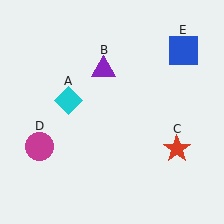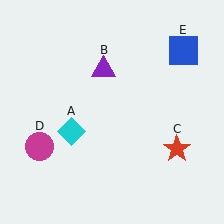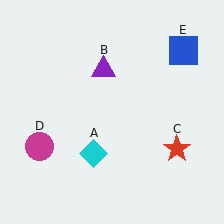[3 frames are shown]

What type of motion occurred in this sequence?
The cyan diamond (object A) rotated counterclockwise around the center of the scene.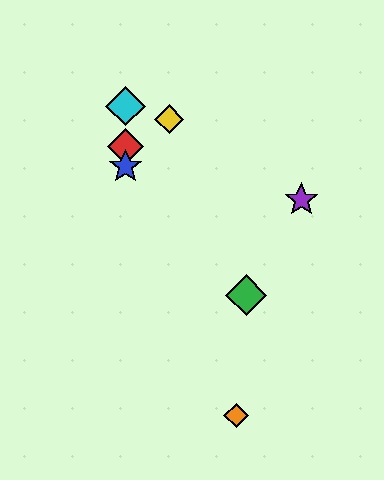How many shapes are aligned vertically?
3 shapes (the red diamond, the blue star, the cyan diamond) are aligned vertically.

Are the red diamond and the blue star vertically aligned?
Yes, both are at x≈126.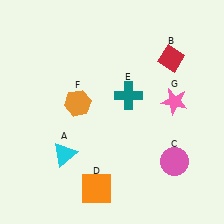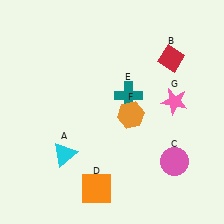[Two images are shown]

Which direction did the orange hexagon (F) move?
The orange hexagon (F) moved right.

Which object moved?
The orange hexagon (F) moved right.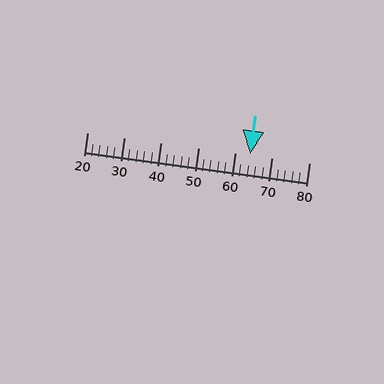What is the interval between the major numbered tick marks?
The major tick marks are spaced 10 units apart.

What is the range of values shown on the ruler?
The ruler shows values from 20 to 80.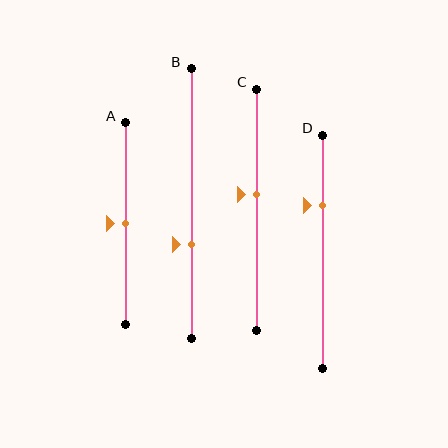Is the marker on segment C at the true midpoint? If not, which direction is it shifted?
No, the marker on segment C is shifted upward by about 6% of the segment length.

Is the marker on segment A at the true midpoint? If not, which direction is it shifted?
Yes, the marker on segment A is at the true midpoint.